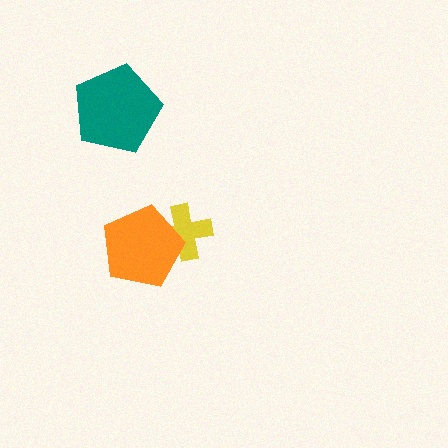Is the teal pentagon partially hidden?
No, no other shape covers it.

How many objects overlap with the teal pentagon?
0 objects overlap with the teal pentagon.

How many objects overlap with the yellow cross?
1 object overlaps with the yellow cross.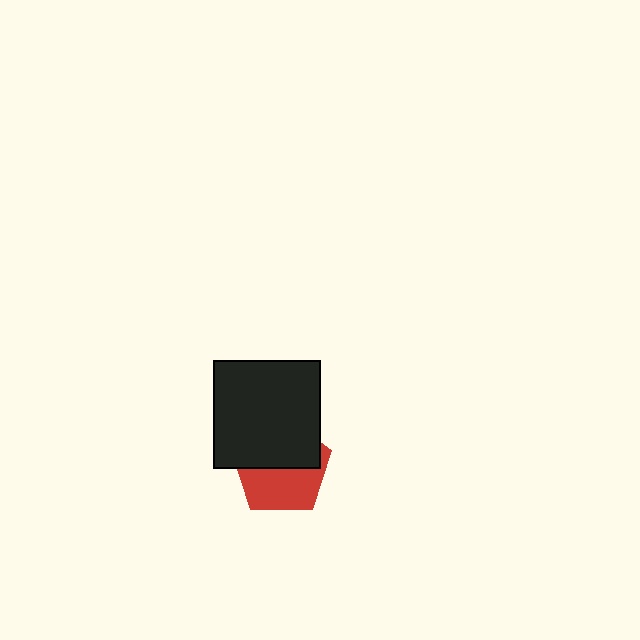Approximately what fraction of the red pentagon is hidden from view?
Roughly 52% of the red pentagon is hidden behind the black square.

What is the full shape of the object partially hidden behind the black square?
The partially hidden object is a red pentagon.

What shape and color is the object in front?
The object in front is a black square.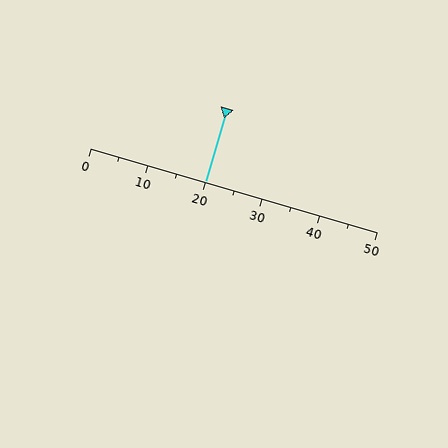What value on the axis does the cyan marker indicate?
The marker indicates approximately 20.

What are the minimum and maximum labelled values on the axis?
The axis runs from 0 to 50.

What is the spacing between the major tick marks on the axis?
The major ticks are spaced 10 apart.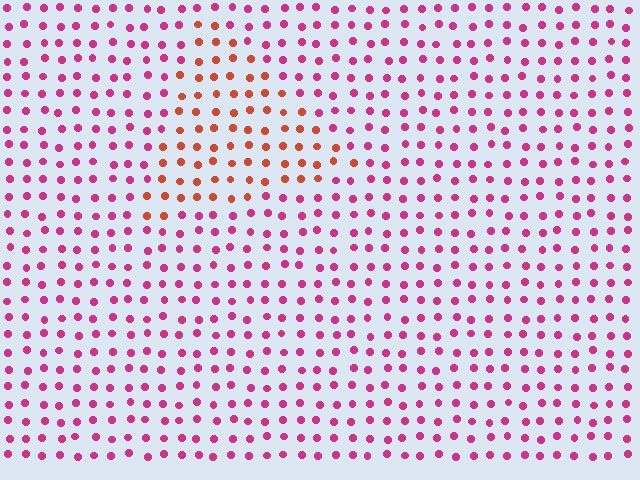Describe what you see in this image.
The image is filled with small magenta elements in a uniform arrangement. A triangle-shaped region is visible where the elements are tinted to a slightly different hue, forming a subtle color boundary.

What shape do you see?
I see a triangle.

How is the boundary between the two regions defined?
The boundary is defined purely by a slight shift in hue (about 43 degrees). Spacing, size, and orientation are identical on both sides.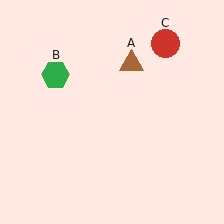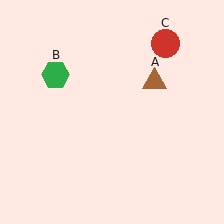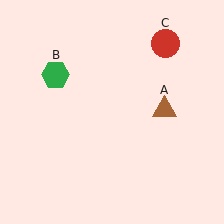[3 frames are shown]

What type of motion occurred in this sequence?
The brown triangle (object A) rotated clockwise around the center of the scene.